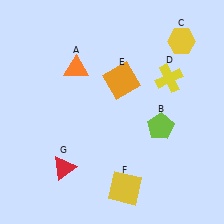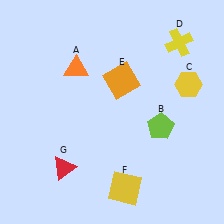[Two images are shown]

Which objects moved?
The objects that moved are: the yellow hexagon (C), the yellow cross (D).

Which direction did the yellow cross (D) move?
The yellow cross (D) moved up.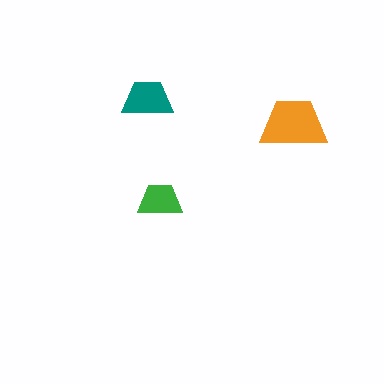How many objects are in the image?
There are 3 objects in the image.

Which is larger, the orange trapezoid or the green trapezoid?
The orange one.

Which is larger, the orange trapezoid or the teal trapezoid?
The orange one.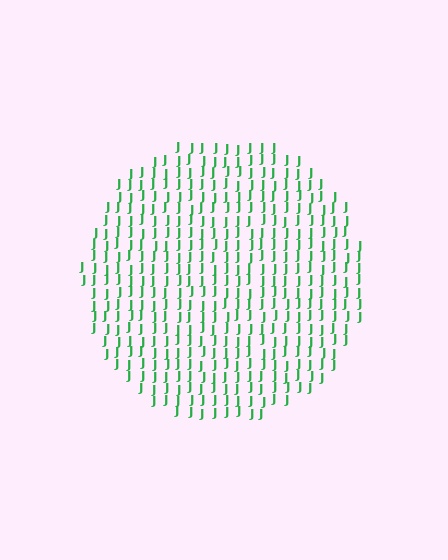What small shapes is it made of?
It is made of small letter J's.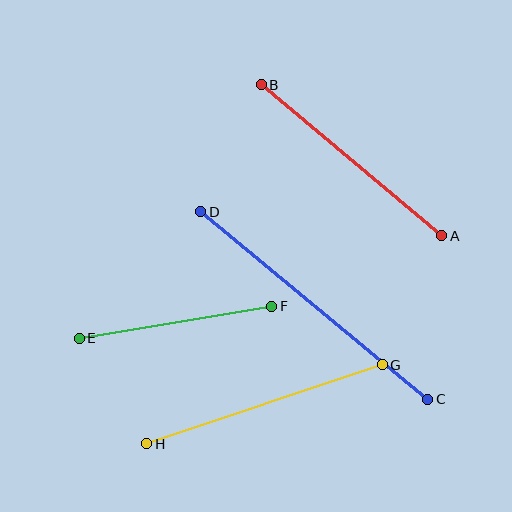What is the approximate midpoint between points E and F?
The midpoint is at approximately (176, 322) pixels.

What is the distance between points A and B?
The distance is approximately 235 pixels.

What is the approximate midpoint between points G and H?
The midpoint is at approximately (264, 404) pixels.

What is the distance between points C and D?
The distance is approximately 294 pixels.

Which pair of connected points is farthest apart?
Points C and D are farthest apart.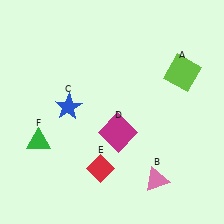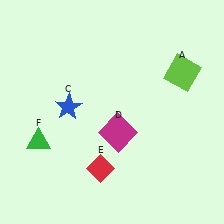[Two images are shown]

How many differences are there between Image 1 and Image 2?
There is 1 difference between the two images.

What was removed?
The pink triangle (B) was removed in Image 2.